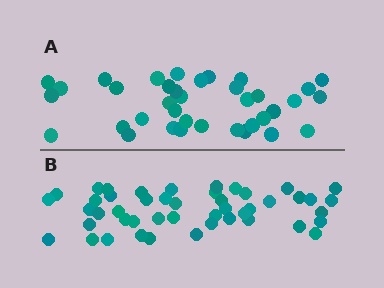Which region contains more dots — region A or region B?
Region B (the bottom region) has more dots.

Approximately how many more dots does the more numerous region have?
Region B has roughly 10 or so more dots than region A.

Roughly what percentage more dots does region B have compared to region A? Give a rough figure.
About 25% more.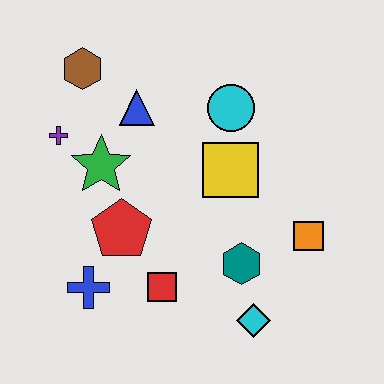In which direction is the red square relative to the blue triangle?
The red square is below the blue triangle.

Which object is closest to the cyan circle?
The yellow square is closest to the cyan circle.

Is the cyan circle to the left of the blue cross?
No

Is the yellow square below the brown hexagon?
Yes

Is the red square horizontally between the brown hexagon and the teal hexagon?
Yes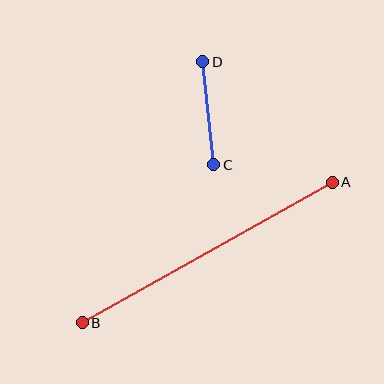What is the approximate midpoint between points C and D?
The midpoint is at approximately (208, 113) pixels.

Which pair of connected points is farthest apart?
Points A and B are farthest apart.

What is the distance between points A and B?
The distance is approximately 287 pixels.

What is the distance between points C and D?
The distance is approximately 104 pixels.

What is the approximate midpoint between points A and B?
The midpoint is at approximately (207, 252) pixels.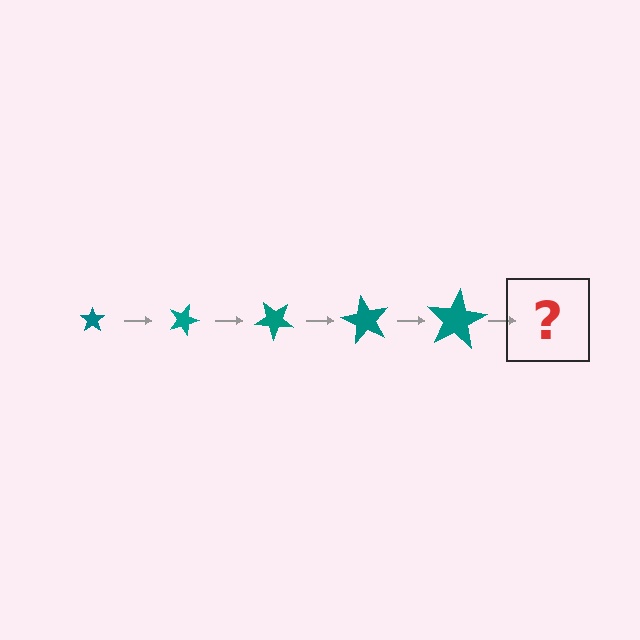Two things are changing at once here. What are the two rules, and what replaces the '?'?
The two rules are that the star grows larger each step and it rotates 20 degrees each step. The '?' should be a star, larger than the previous one and rotated 100 degrees from the start.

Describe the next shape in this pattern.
It should be a star, larger than the previous one and rotated 100 degrees from the start.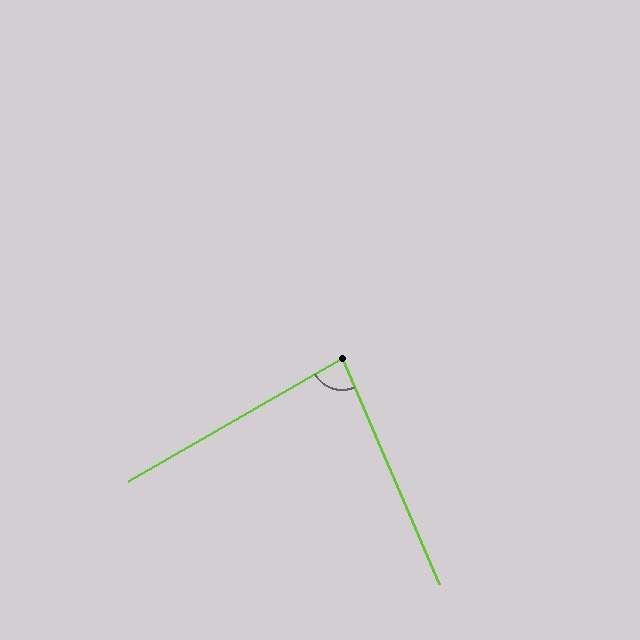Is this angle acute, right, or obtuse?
It is acute.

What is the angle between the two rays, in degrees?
Approximately 84 degrees.